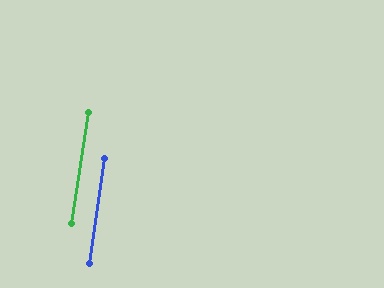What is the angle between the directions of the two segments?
Approximately 1 degree.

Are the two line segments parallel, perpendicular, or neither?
Parallel — their directions differ by only 0.5°.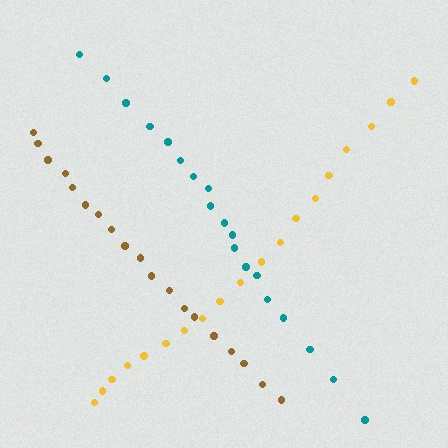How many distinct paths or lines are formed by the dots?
There are 3 distinct paths.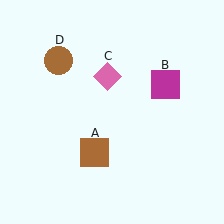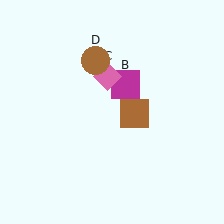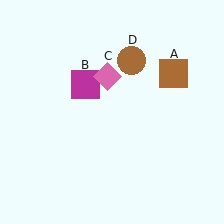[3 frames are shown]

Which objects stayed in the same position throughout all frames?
Pink diamond (object C) remained stationary.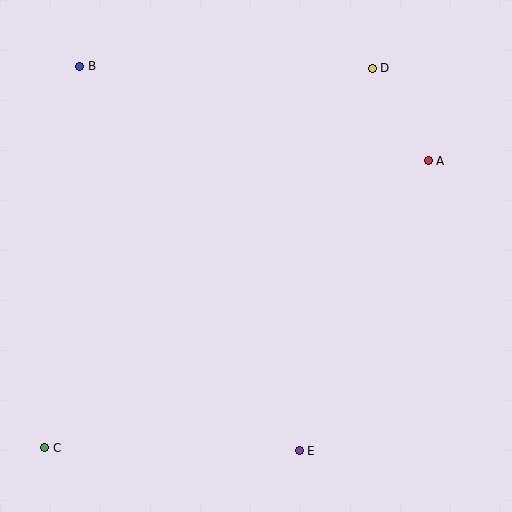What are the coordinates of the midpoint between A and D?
The midpoint between A and D is at (400, 115).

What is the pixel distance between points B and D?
The distance between B and D is 293 pixels.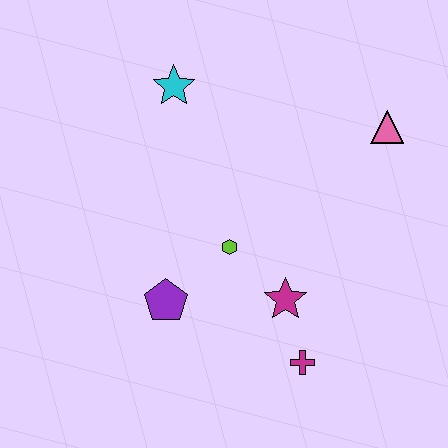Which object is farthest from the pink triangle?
The purple pentagon is farthest from the pink triangle.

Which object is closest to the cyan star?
The lime hexagon is closest to the cyan star.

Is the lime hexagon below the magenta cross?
No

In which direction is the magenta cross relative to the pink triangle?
The magenta cross is below the pink triangle.